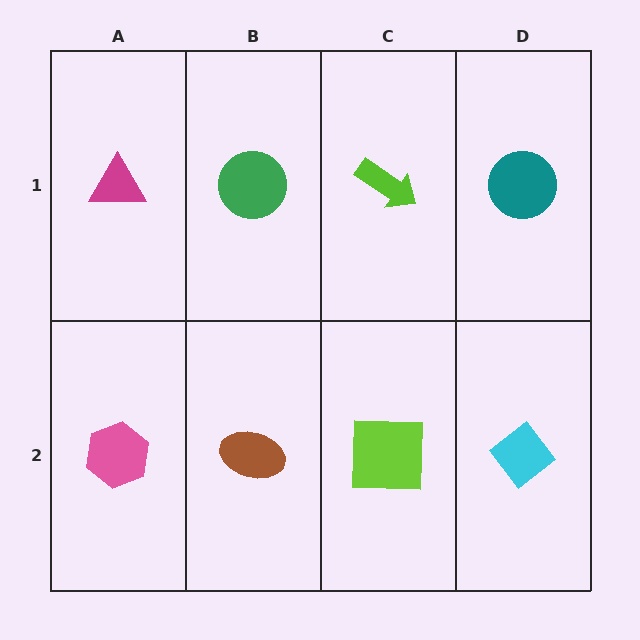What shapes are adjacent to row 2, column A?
A magenta triangle (row 1, column A), a brown ellipse (row 2, column B).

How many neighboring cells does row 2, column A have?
2.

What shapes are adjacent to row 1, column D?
A cyan diamond (row 2, column D), a lime arrow (row 1, column C).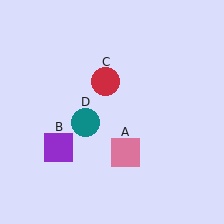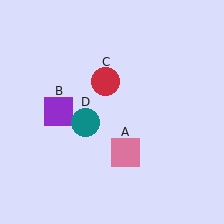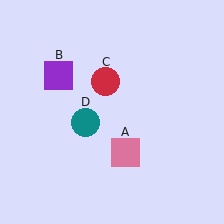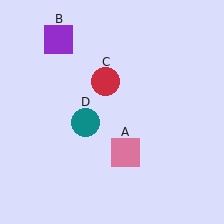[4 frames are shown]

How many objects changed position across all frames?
1 object changed position: purple square (object B).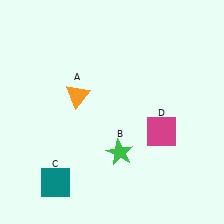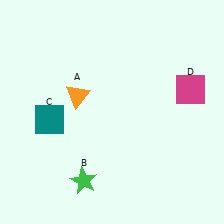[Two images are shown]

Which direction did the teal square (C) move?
The teal square (C) moved up.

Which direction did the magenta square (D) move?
The magenta square (D) moved up.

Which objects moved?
The objects that moved are: the green star (B), the teal square (C), the magenta square (D).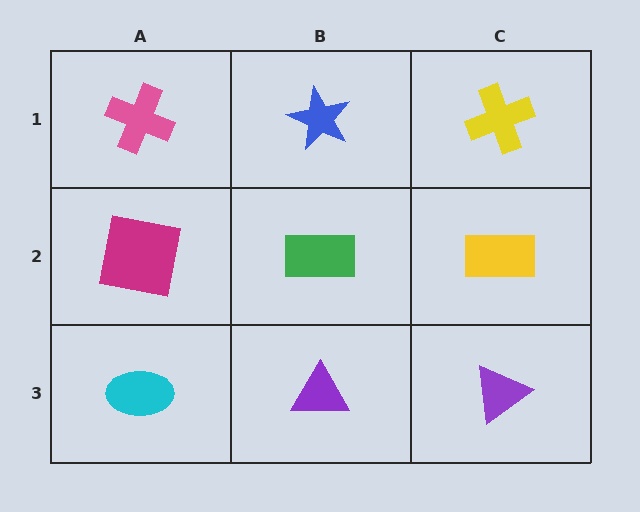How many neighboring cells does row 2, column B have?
4.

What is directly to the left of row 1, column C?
A blue star.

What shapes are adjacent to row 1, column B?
A green rectangle (row 2, column B), a pink cross (row 1, column A), a yellow cross (row 1, column C).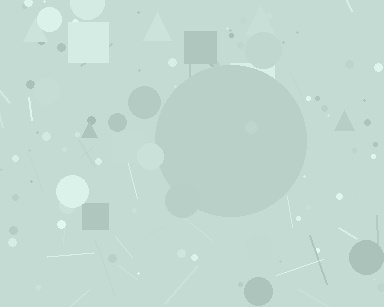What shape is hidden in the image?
A circle is hidden in the image.